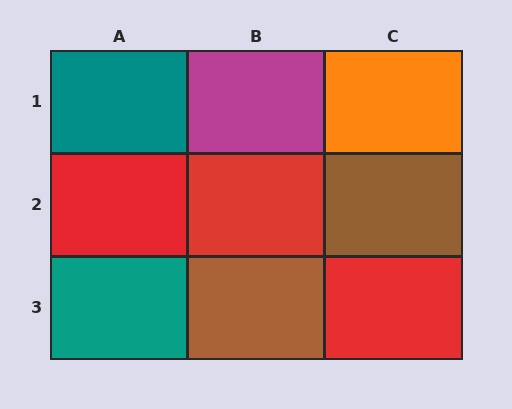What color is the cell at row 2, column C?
Brown.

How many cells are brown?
2 cells are brown.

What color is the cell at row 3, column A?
Teal.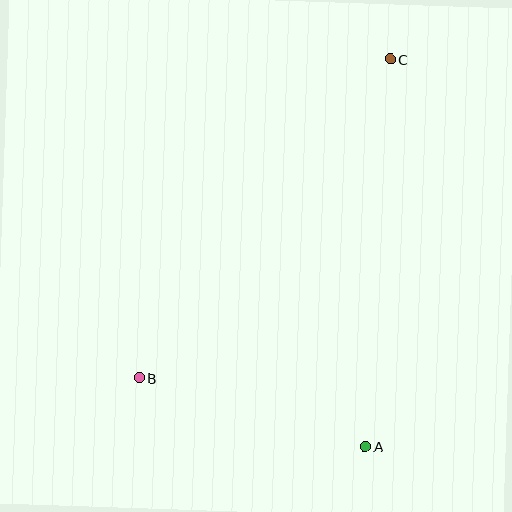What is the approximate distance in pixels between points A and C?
The distance between A and C is approximately 388 pixels.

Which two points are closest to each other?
Points A and B are closest to each other.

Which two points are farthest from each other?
Points B and C are farthest from each other.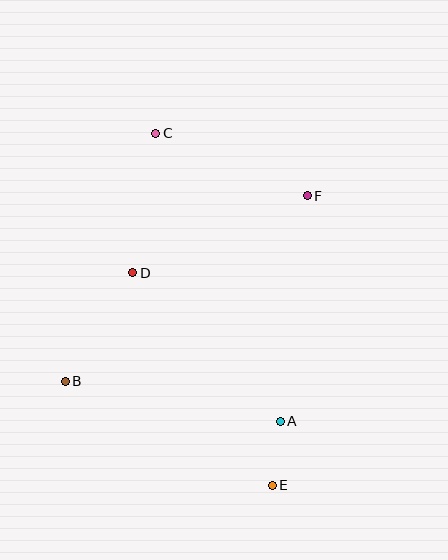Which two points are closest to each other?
Points A and E are closest to each other.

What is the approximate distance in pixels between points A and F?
The distance between A and F is approximately 227 pixels.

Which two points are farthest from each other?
Points C and E are farthest from each other.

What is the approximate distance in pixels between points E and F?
The distance between E and F is approximately 292 pixels.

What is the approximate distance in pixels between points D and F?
The distance between D and F is approximately 191 pixels.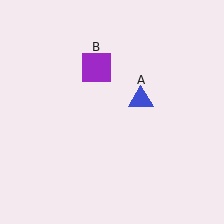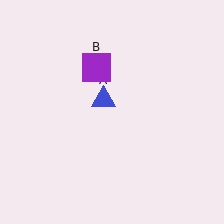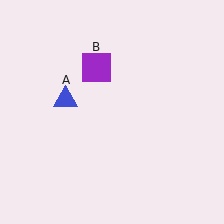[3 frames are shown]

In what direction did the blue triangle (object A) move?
The blue triangle (object A) moved left.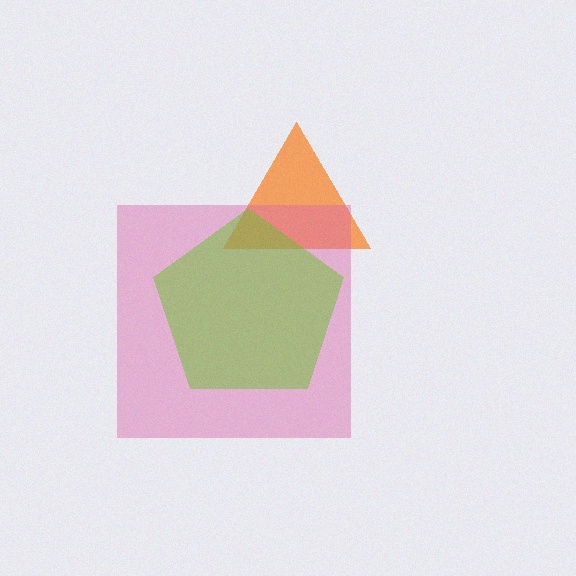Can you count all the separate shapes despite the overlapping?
Yes, there are 3 separate shapes.